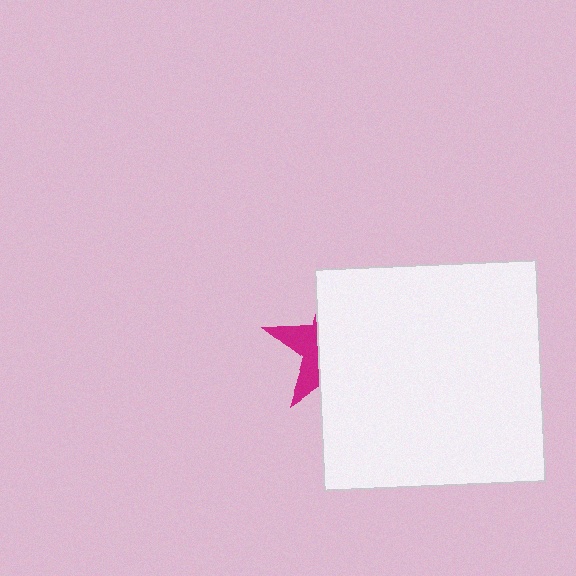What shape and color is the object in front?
The object in front is a white square.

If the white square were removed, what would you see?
You would see the complete magenta star.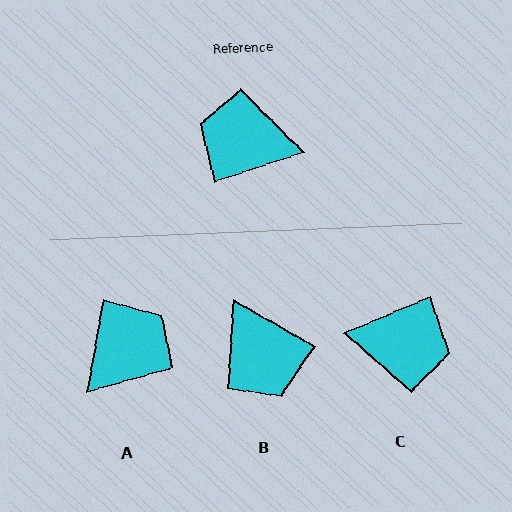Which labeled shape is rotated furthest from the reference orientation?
C, about 176 degrees away.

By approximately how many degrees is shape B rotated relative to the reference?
Approximately 132 degrees counter-clockwise.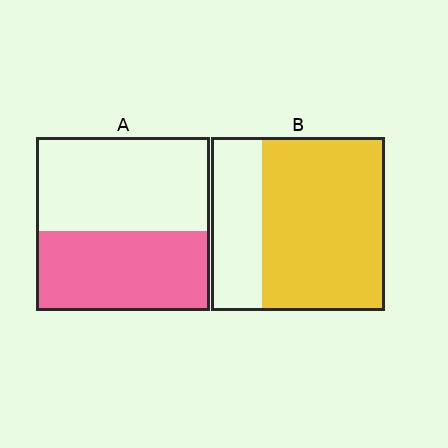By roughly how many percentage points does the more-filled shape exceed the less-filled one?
By roughly 25 percentage points (B over A).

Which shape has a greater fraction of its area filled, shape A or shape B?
Shape B.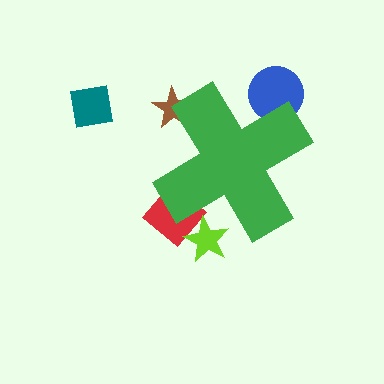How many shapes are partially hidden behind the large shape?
4 shapes are partially hidden.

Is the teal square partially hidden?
No, the teal square is fully visible.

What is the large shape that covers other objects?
A green cross.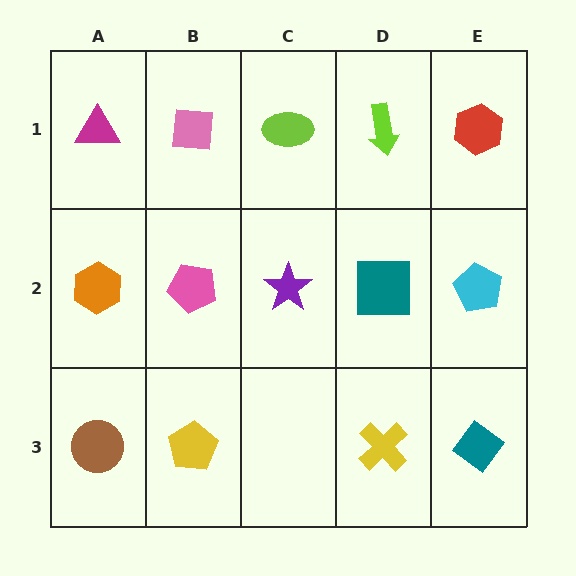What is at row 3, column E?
A teal diamond.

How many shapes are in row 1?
5 shapes.